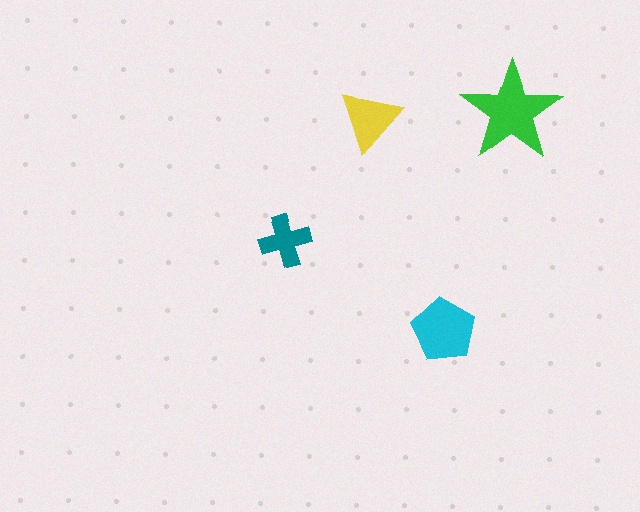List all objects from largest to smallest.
The green star, the cyan pentagon, the yellow triangle, the teal cross.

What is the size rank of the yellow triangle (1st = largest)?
3rd.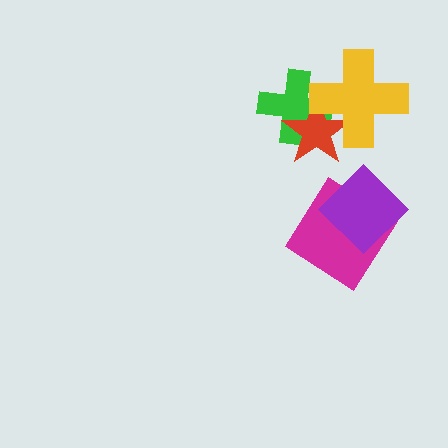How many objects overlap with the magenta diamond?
1 object overlaps with the magenta diamond.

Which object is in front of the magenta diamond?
The purple diamond is in front of the magenta diamond.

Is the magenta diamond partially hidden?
Yes, it is partially covered by another shape.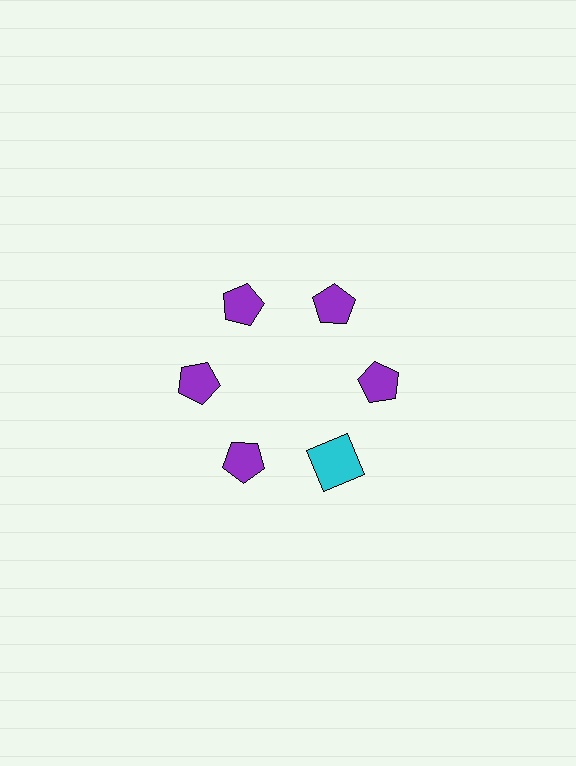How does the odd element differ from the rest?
It differs in both color (cyan instead of purple) and shape (square instead of pentagon).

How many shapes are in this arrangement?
There are 6 shapes arranged in a ring pattern.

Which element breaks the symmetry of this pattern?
The cyan square at roughly the 5 o'clock position breaks the symmetry. All other shapes are purple pentagons.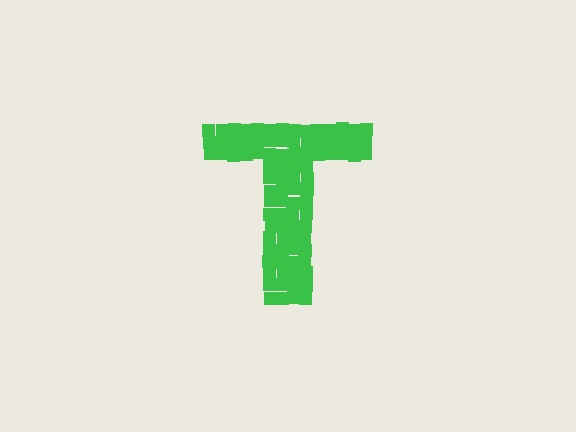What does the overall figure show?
The overall figure shows the letter T.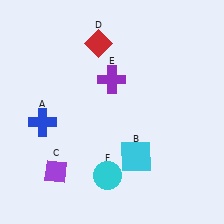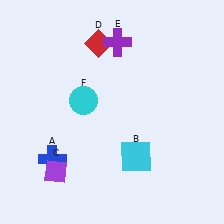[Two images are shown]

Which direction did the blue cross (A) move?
The blue cross (A) moved down.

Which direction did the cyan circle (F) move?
The cyan circle (F) moved up.